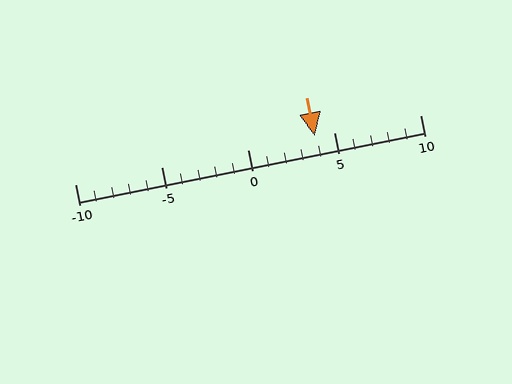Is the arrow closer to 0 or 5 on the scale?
The arrow is closer to 5.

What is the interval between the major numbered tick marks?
The major tick marks are spaced 5 units apart.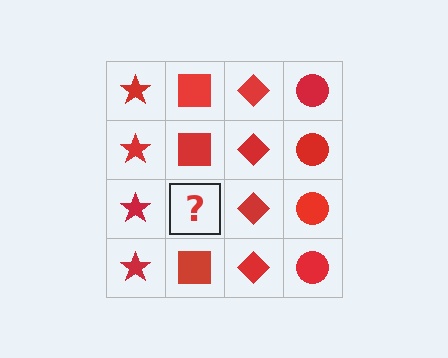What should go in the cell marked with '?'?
The missing cell should contain a red square.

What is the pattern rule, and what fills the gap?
The rule is that each column has a consistent shape. The gap should be filled with a red square.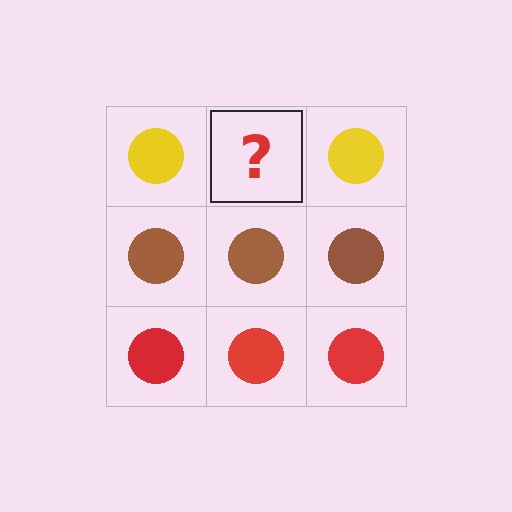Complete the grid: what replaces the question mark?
The question mark should be replaced with a yellow circle.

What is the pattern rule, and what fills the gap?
The rule is that each row has a consistent color. The gap should be filled with a yellow circle.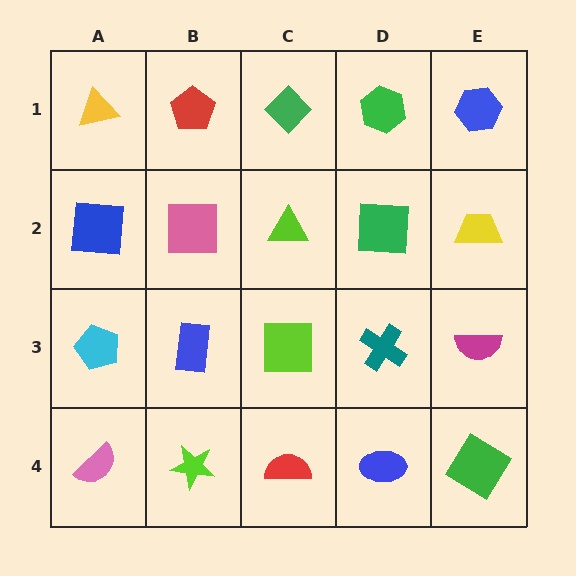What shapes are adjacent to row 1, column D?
A green square (row 2, column D), a green diamond (row 1, column C), a blue hexagon (row 1, column E).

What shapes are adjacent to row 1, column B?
A pink square (row 2, column B), a yellow triangle (row 1, column A), a green diamond (row 1, column C).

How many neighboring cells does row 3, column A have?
3.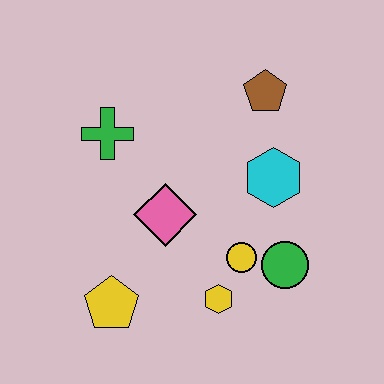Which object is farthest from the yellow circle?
The green cross is farthest from the yellow circle.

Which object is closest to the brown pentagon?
The cyan hexagon is closest to the brown pentagon.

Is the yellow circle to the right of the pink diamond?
Yes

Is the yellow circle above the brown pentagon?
No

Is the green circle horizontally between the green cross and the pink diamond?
No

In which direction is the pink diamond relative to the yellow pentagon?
The pink diamond is above the yellow pentagon.